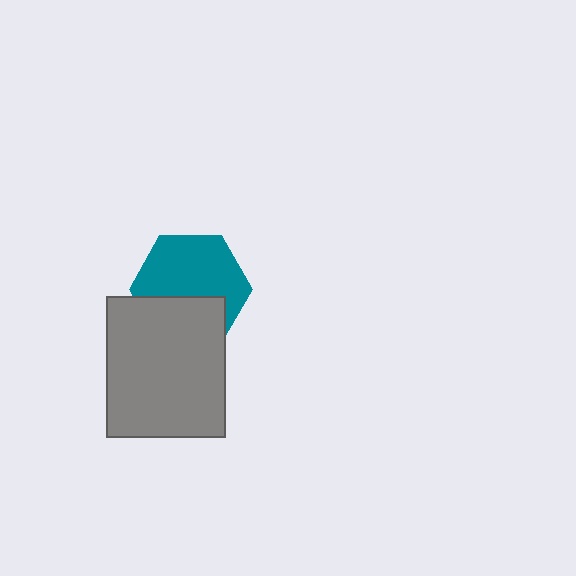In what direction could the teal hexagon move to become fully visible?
The teal hexagon could move up. That would shift it out from behind the gray rectangle entirely.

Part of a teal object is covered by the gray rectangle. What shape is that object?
It is a hexagon.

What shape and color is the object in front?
The object in front is a gray rectangle.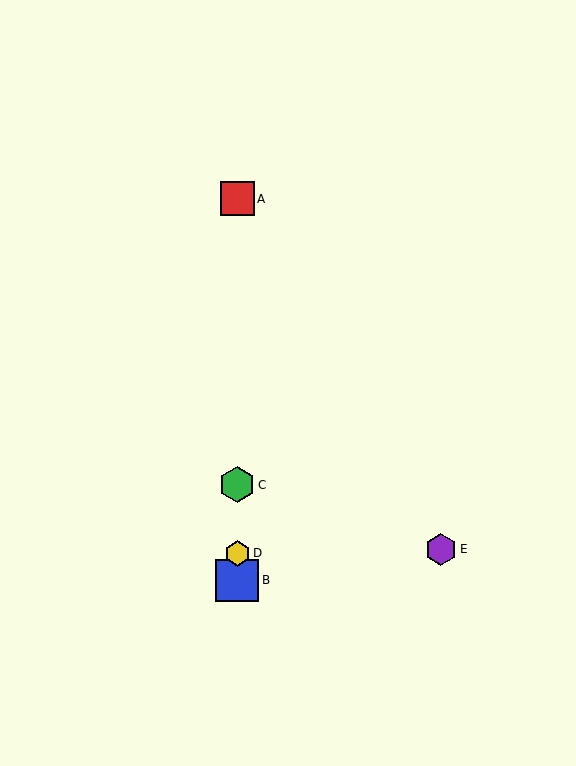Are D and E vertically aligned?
No, D is at x≈237 and E is at x≈441.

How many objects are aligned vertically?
4 objects (A, B, C, D) are aligned vertically.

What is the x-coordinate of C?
Object C is at x≈237.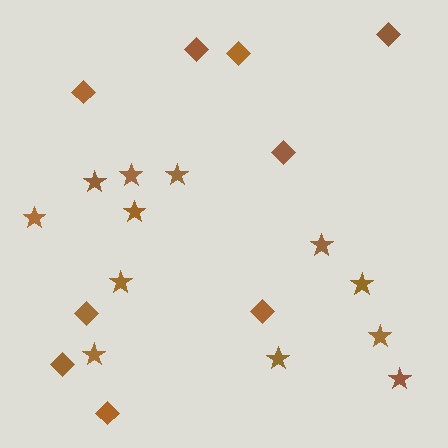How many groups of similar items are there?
There are 2 groups: one group of stars (12) and one group of diamonds (9).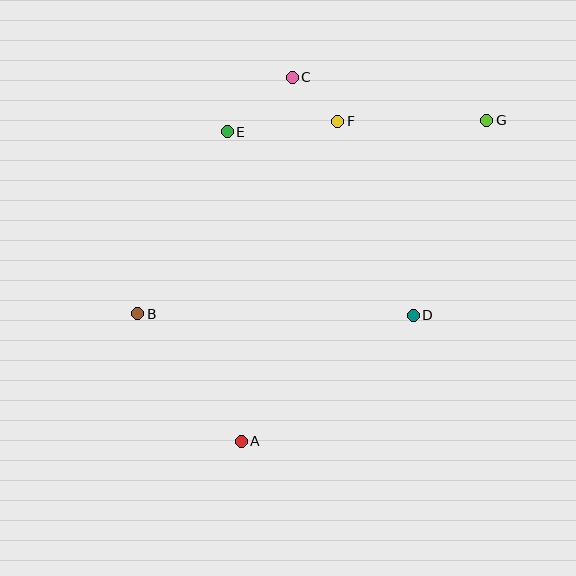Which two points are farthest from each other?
Points A and G are farthest from each other.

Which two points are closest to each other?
Points C and F are closest to each other.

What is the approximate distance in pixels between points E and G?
The distance between E and G is approximately 260 pixels.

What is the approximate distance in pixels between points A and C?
The distance between A and C is approximately 367 pixels.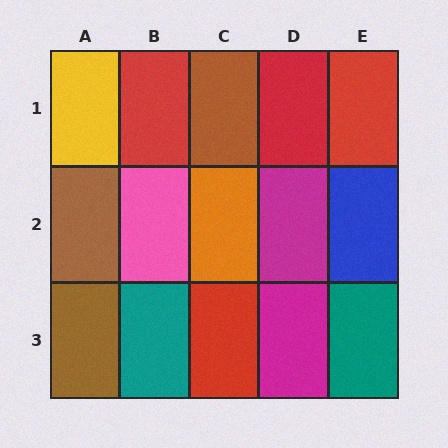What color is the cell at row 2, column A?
Brown.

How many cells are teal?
2 cells are teal.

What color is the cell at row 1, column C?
Brown.